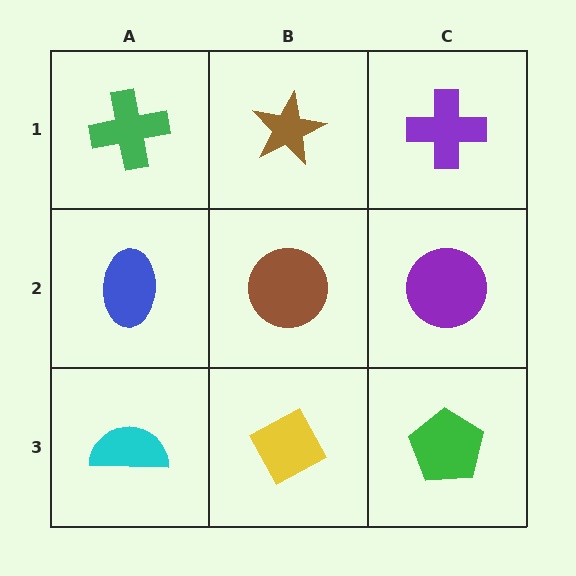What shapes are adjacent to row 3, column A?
A blue ellipse (row 2, column A), a yellow diamond (row 3, column B).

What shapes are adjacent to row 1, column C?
A purple circle (row 2, column C), a brown star (row 1, column B).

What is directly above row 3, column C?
A purple circle.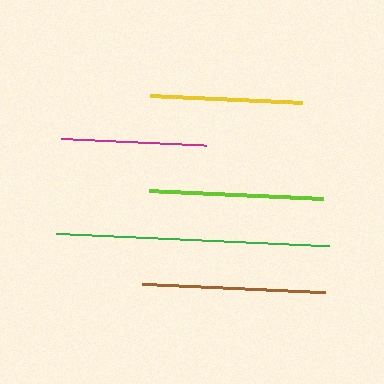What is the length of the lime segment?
The lime segment is approximately 174 pixels long.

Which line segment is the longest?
The green line is the longest at approximately 272 pixels.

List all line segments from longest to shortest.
From longest to shortest: green, brown, lime, yellow, magenta.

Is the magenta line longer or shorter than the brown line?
The brown line is longer than the magenta line.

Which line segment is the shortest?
The magenta line is the shortest at approximately 145 pixels.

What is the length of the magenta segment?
The magenta segment is approximately 145 pixels long.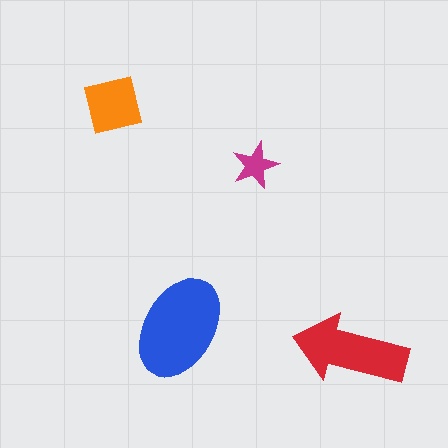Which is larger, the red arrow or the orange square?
The red arrow.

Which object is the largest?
The blue ellipse.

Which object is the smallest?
The magenta star.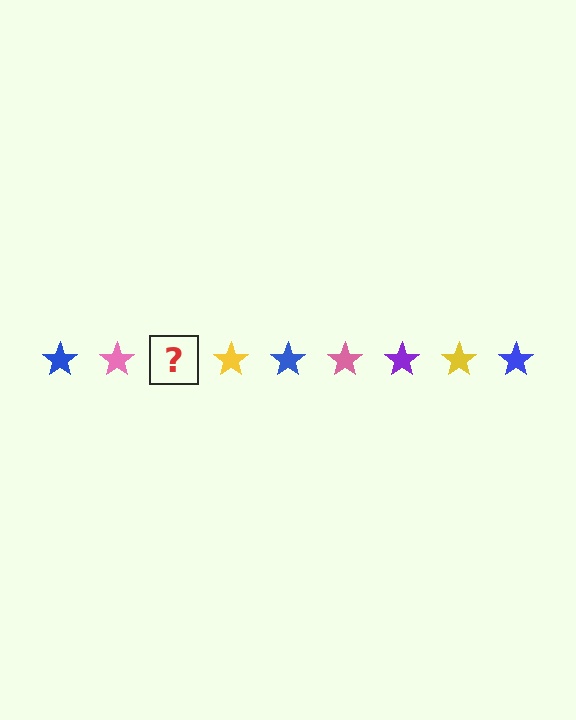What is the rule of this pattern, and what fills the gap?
The rule is that the pattern cycles through blue, pink, purple, yellow stars. The gap should be filled with a purple star.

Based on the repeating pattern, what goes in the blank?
The blank should be a purple star.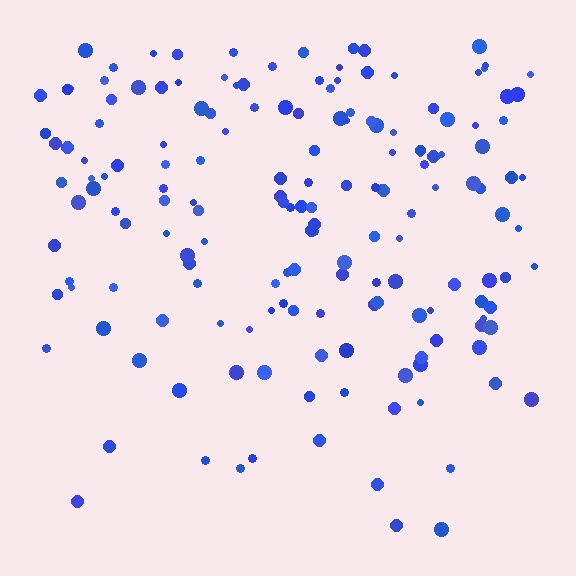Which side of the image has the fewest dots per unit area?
The bottom.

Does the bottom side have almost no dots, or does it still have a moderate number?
Still a moderate number, just noticeably fewer than the top.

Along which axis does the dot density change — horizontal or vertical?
Vertical.